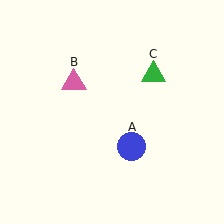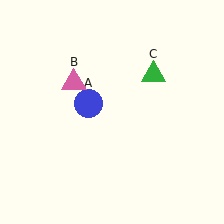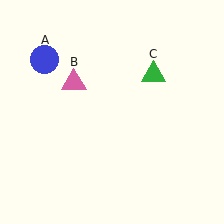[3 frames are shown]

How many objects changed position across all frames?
1 object changed position: blue circle (object A).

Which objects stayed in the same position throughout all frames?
Pink triangle (object B) and green triangle (object C) remained stationary.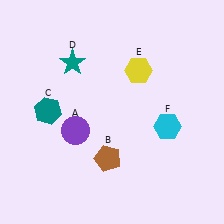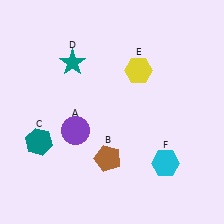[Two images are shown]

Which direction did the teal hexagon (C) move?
The teal hexagon (C) moved down.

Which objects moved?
The objects that moved are: the teal hexagon (C), the cyan hexagon (F).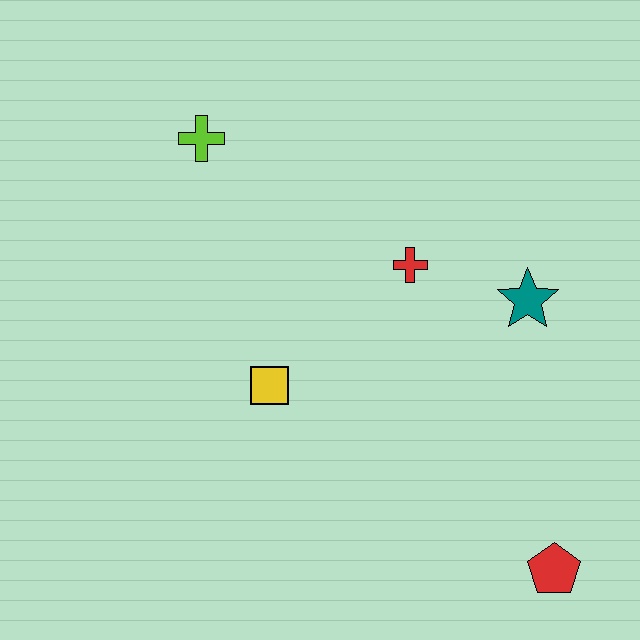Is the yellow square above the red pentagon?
Yes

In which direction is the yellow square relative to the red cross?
The yellow square is to the left of the red cross.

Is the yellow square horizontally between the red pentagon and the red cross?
No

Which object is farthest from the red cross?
The red pentagon is farthest from the red cross.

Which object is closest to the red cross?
The teal star is closest to the red cross.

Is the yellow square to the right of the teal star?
No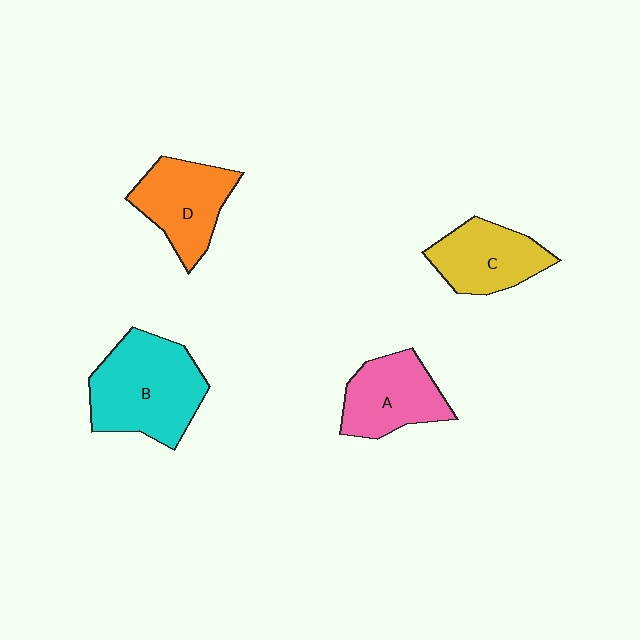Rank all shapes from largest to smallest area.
From largest to smallest: B (cyan), D (orange), A (pink), C (yellow).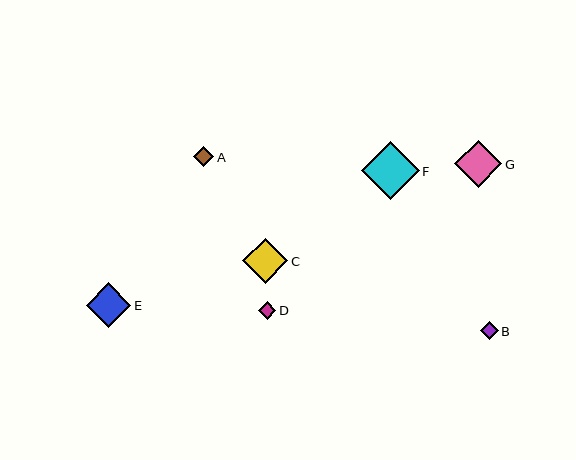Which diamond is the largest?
Diamond F is the largest with a size of approximately 58 pixels.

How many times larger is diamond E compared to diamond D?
Diamond E is approximately 2.5 times the size of diamond D.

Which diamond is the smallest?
Diamond D is the smallest with a size of approximately 18 pixels.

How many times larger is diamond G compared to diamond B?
Diamond G is approximately 2.6 times the size of diamond B.